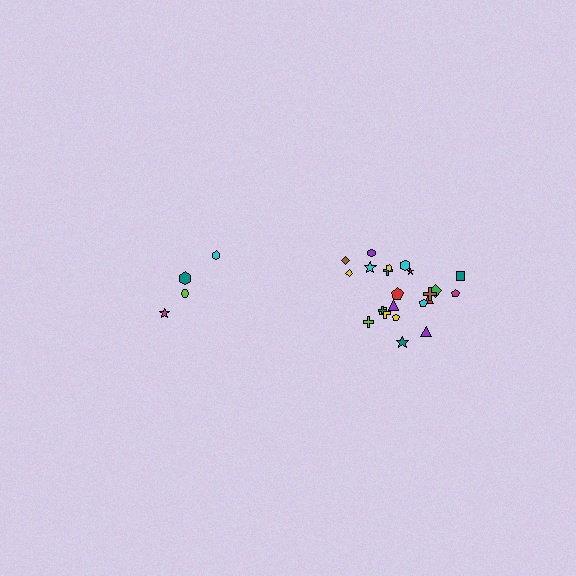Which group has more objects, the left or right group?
The right group.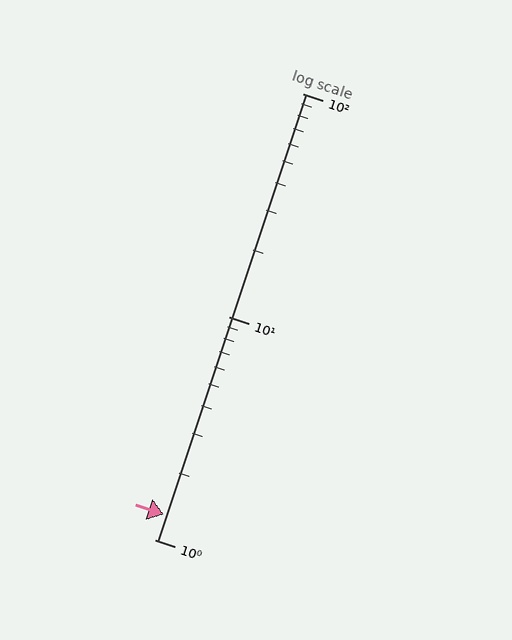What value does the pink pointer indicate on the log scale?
The pointer indicates approximately 1.3.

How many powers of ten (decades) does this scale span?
The scale spans 2 decades, from 1 to 100.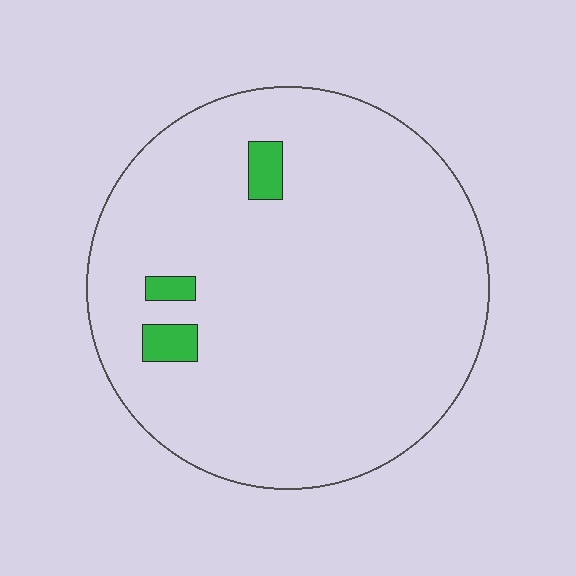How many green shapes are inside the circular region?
3.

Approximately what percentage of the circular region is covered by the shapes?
Approximately 5%.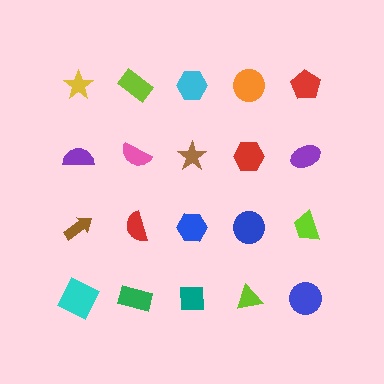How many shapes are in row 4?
5 shapes.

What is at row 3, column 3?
A blue hexagon.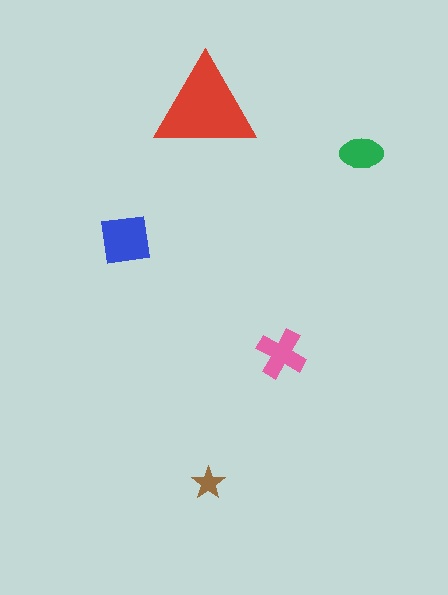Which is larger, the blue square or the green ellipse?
The blue square.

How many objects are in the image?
There are 5 objects in the image.